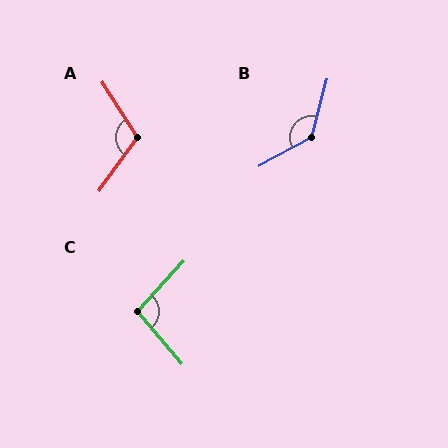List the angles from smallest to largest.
C (97°), A (112°), B (133°).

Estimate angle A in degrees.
Approximately 112 degrees.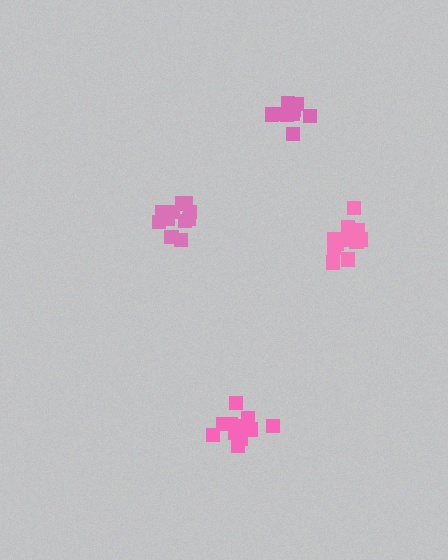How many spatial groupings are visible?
There are 4 spatial groupings.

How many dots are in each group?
Group 1: 13 dots, Group 2: 11 dots, Group 3: 11 dots, Group 4: 13 dots (48 total).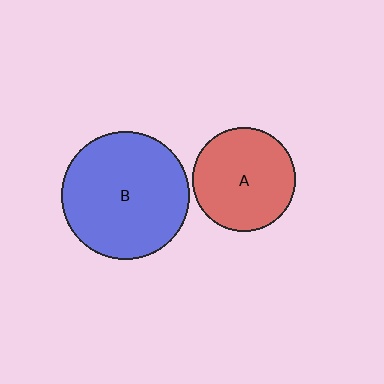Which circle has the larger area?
Circle B (blue).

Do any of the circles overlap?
No, none of the circles overlap.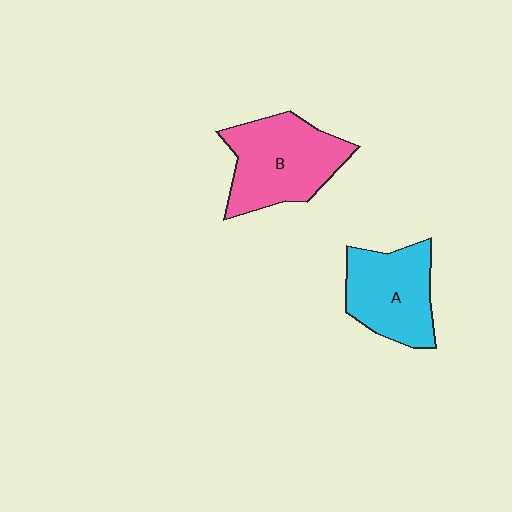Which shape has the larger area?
Shape B (pink).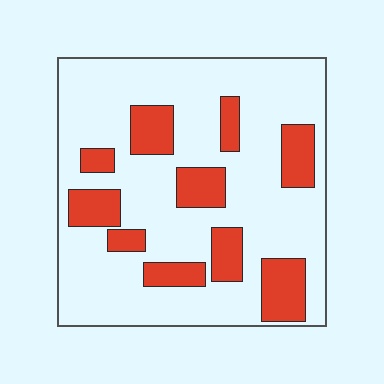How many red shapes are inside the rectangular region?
10.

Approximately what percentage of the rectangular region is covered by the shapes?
Approximately 25%.